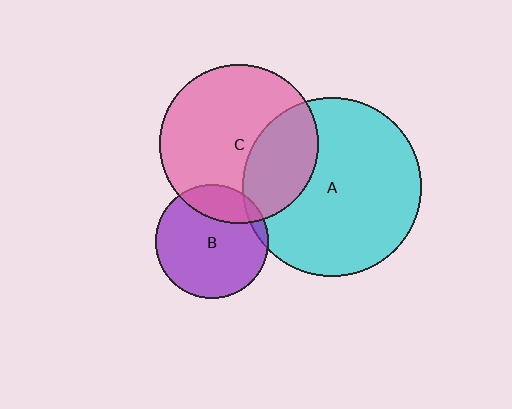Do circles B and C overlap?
Yes.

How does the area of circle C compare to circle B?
Approximately 2.0 times.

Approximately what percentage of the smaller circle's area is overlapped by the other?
Approximately 20%.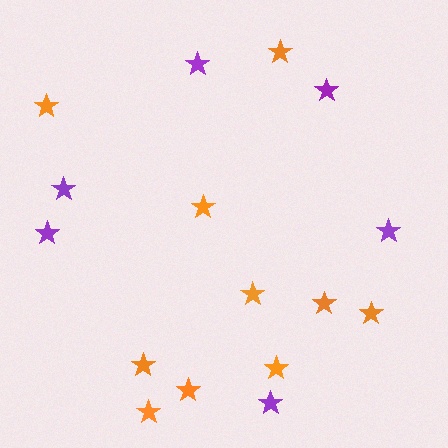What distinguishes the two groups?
There are 2 groups: one group of orange stars (10) and one group of purple stars (6).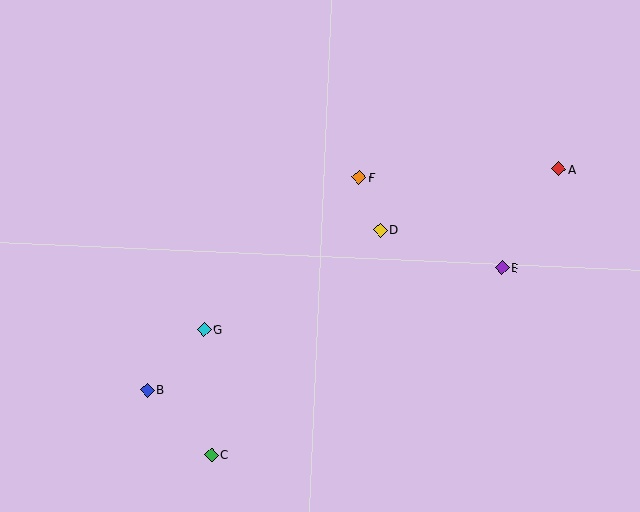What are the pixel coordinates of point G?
Point G is at (204, 329).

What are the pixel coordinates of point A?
Point A is at (559, 169).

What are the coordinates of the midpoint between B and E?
The midpoint between B and E is at (325, 329).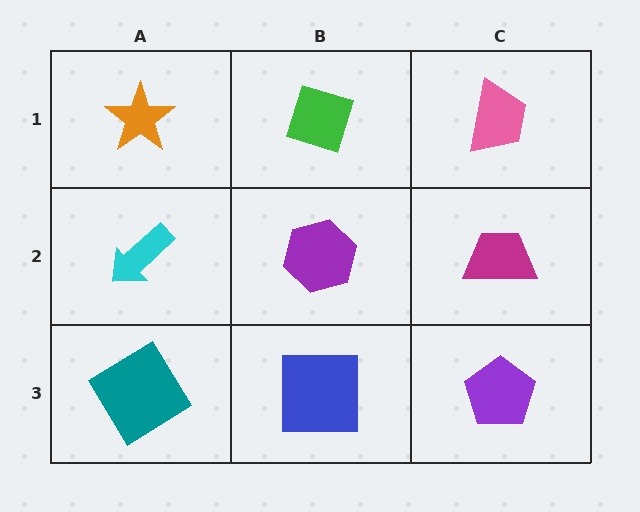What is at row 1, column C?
A pink trapezoid.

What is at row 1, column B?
A green diamond.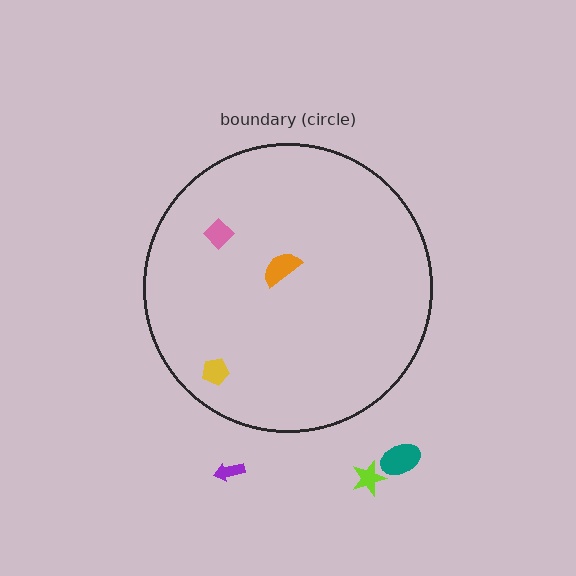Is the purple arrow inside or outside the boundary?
Outside.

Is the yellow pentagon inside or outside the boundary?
Inside.